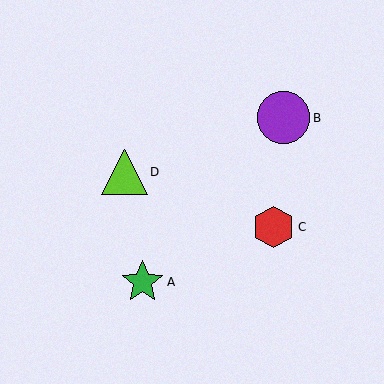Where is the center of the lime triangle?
The center of the lime triangle is at (124, 172).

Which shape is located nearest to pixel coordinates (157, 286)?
The green star (labeled A) at (142, 282) is nearest to that location.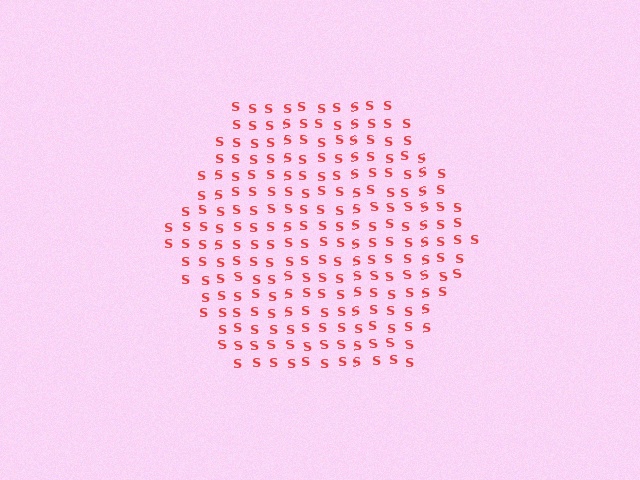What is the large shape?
The large shape is a hexagon.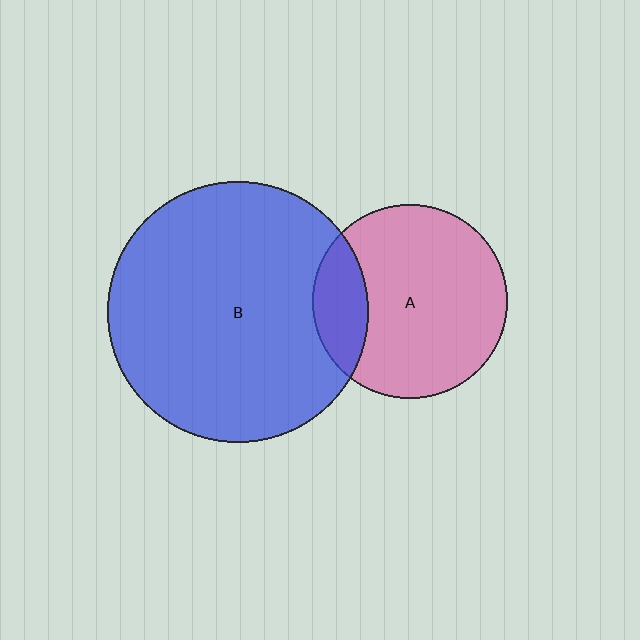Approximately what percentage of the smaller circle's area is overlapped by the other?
Approximately 20%.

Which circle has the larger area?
Circle B (blue).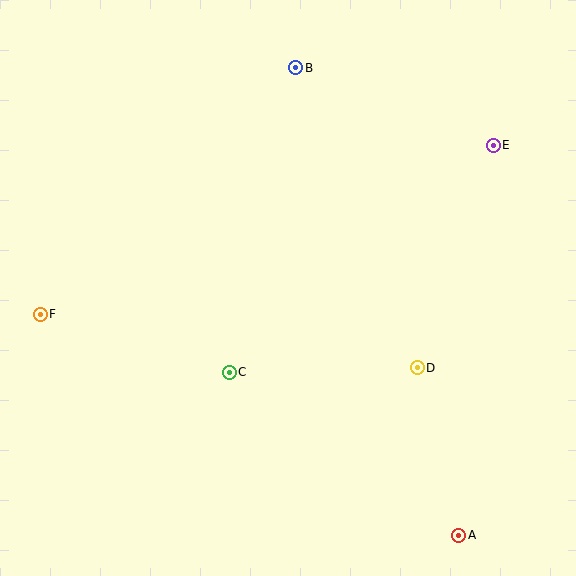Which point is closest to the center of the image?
Point C at (229, 372) is closest to the center.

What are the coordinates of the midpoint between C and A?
The midpoint between C and A is at (344, 454).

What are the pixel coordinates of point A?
Point A is at (459, 535).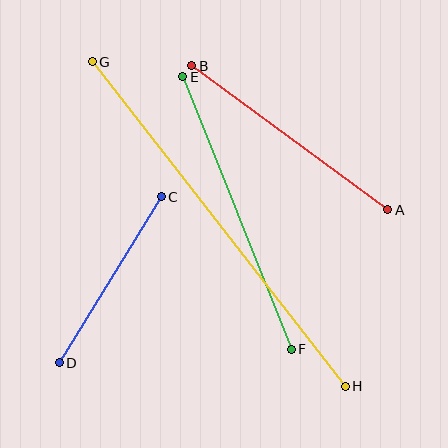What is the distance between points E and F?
The distance is approximately 293 pixels.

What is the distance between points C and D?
The distance is approximately 195 pixels.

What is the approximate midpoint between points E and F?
The midpoint is at approximately (237, 213) pixels.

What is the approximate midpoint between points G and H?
The midpoint is at approximately (219, 224) pixels.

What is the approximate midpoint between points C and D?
The midpoint is at approximately (110, 280) pixels.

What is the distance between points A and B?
The distance is approximately 243 pixels.